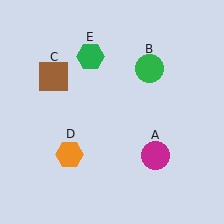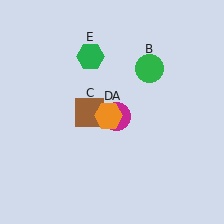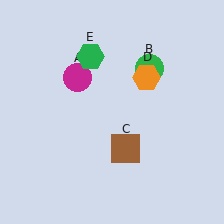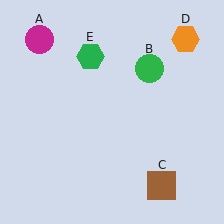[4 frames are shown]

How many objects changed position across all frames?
3 objects changed position: magenta circle (object A), brown square (object C), orange hexagon (object D).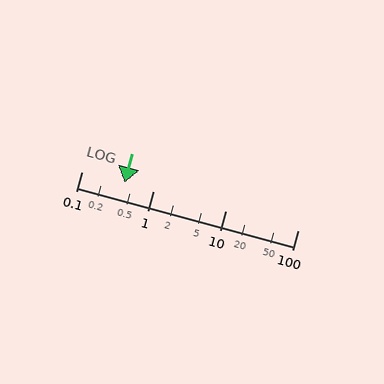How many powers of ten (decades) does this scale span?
The scale spans 3 decades, from 0.1 to 100.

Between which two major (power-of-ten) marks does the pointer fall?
The pointer is between 0.1 and 1.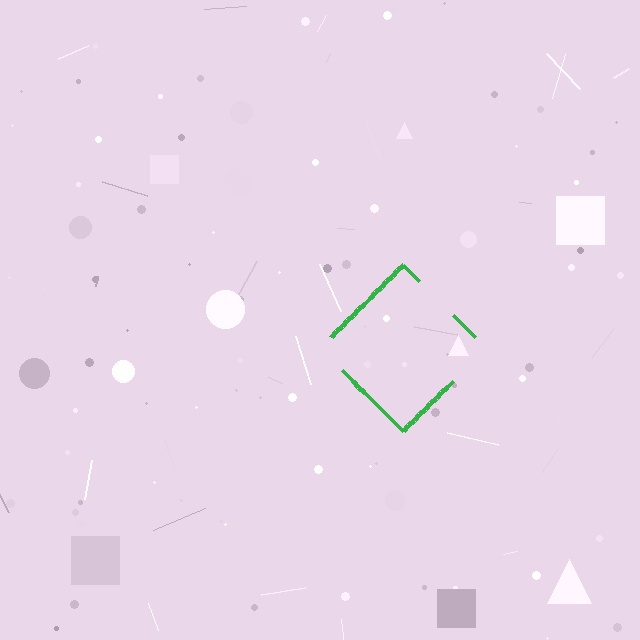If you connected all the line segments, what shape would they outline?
They would outline a diamond.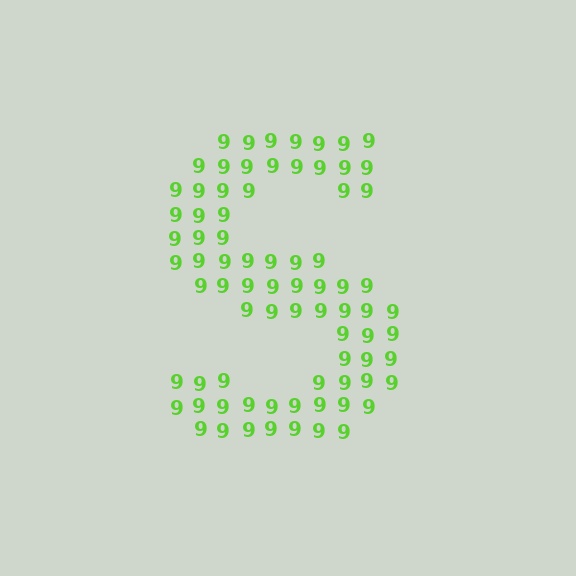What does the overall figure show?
The overall figure shows the letter S.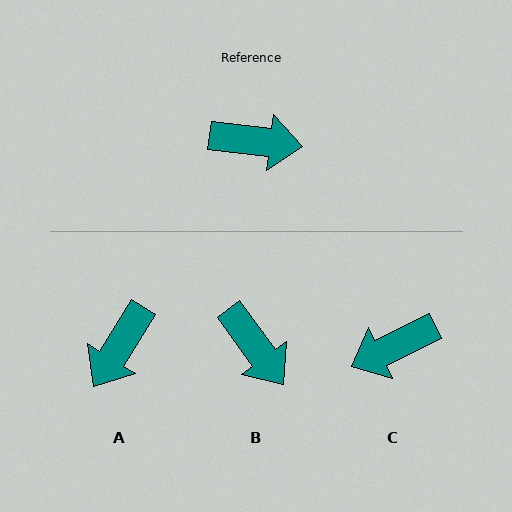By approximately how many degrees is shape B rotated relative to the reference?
Approximately 47 degrees clockwise.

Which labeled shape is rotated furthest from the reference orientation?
C, about 147 degrees away.